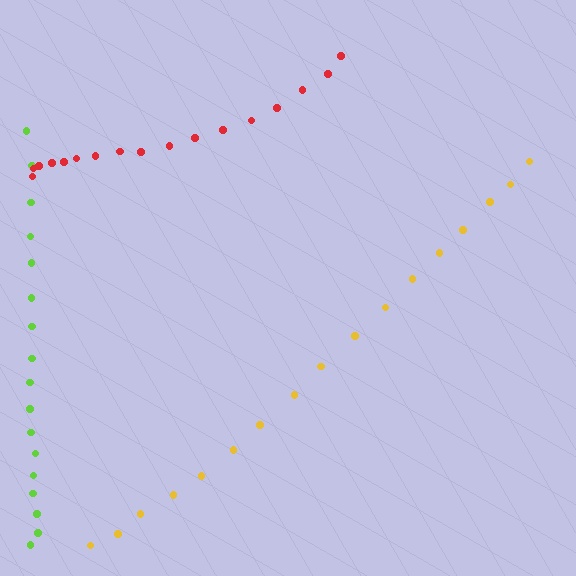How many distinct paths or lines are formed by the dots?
There are 3 distinct paths.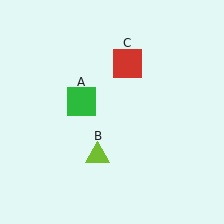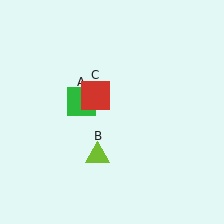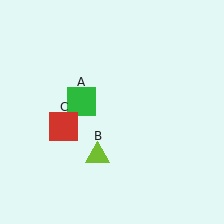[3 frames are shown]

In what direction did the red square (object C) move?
The red square (object C) moved down and to the left.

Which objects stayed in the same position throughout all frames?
Green square (object A) and lime triangle (object B) remained stationary.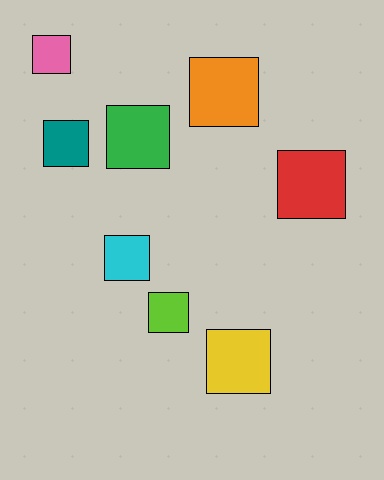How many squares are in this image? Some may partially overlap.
There are 8 squares.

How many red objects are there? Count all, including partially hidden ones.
There is 1 red object.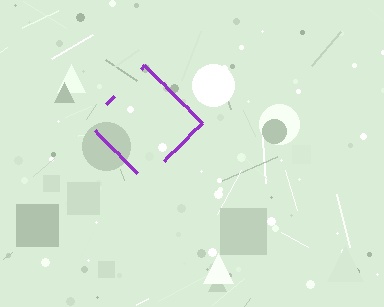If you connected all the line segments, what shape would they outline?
They would outline a diamond.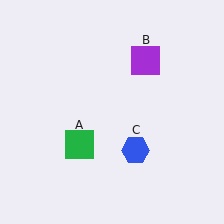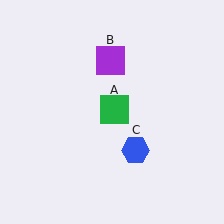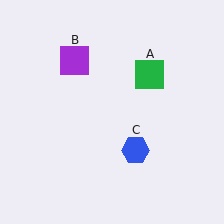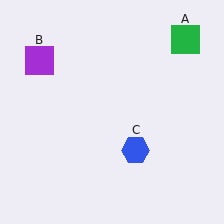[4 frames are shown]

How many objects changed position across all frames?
2 objects changed position: green square (object A), purple square (object B).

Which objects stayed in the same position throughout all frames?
Blue hexagon (object C) remained stationary.